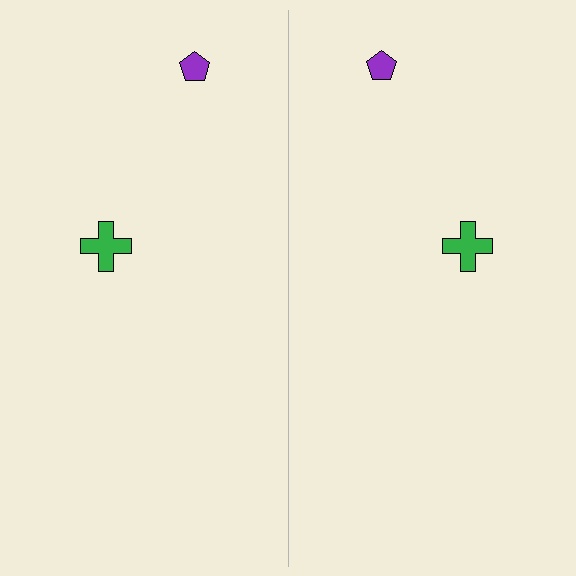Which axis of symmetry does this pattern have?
The pattern has a vertical axis of symmetry running through the center of the image.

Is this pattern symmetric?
Yes, this pattern has bilateral (reflection) symmetry.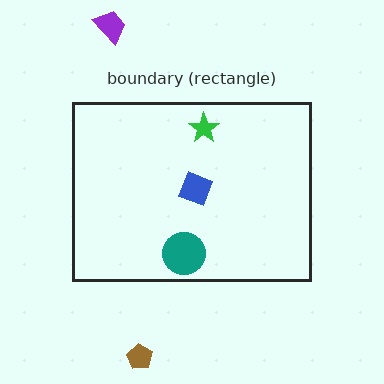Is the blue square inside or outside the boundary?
Inside.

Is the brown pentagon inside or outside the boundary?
Outside.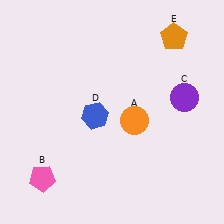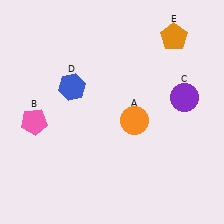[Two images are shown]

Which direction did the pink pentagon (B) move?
The pink pentagon (B) moved up.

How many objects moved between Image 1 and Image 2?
2 objects moved between the two images.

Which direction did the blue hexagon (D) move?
The blue hexagon (D) moved up.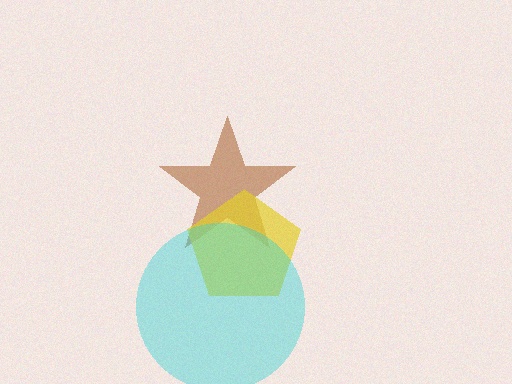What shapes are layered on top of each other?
The layered shapes are: a brown star, a yellow pentagon, a cyan circle.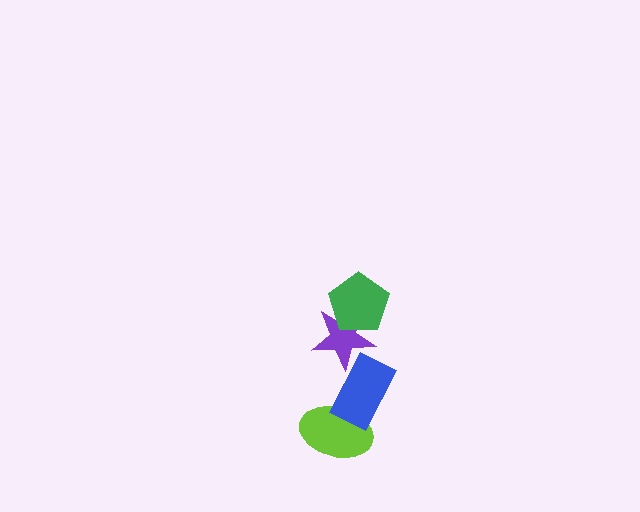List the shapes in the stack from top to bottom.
From top to bottom: the green pentagon, the purple star, the blue rectangle, the lime ellipse.